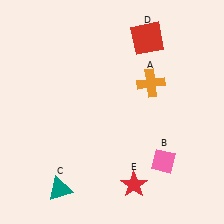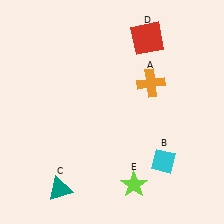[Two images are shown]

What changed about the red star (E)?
In Image 1, E is red. In Image 2, it changed to lime.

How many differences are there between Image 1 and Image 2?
There are 2 differences between the two images.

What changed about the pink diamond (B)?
In Image 1, B is pink. In Image 2, it changed to cyan.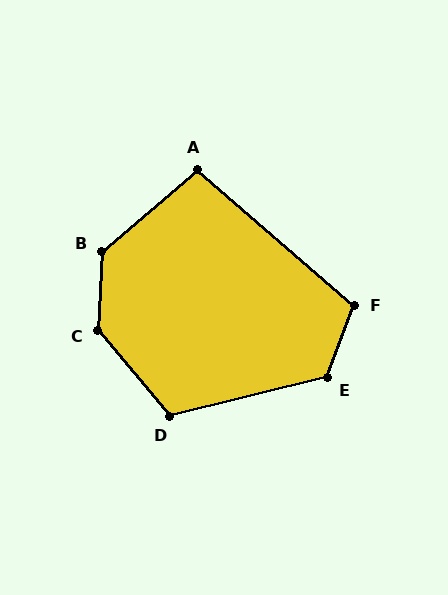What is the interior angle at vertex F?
Approximately 110 degrees (obtuse).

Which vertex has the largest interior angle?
C, at approximately 137 degrees.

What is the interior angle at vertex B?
Approximately 133 degrees (obtuse).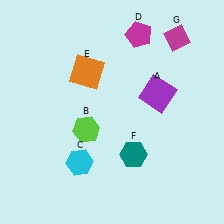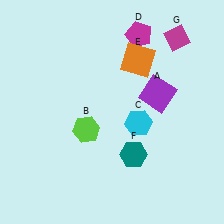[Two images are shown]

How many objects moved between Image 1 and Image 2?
2 objects moved between the two images.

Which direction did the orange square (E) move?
The orange square (E) moved right.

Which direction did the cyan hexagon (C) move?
The cyan hexagon (C) moved right.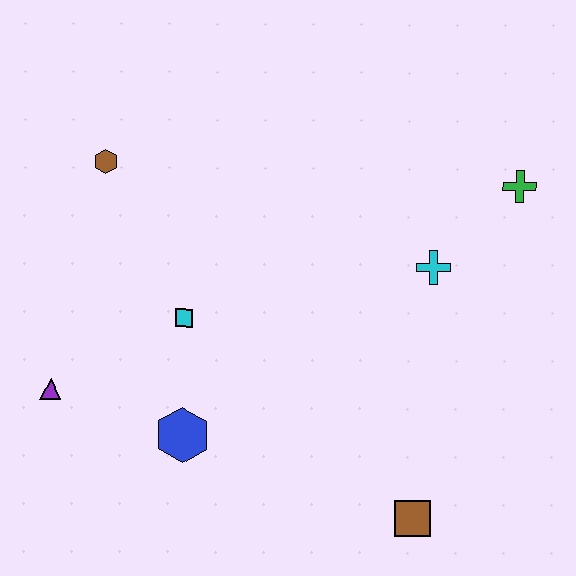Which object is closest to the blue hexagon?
The cyan square is closest to the blue hexagon.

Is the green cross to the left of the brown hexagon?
No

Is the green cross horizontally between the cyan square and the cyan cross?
No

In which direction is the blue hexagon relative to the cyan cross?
The blue hexagon is to the left of the cyan cross.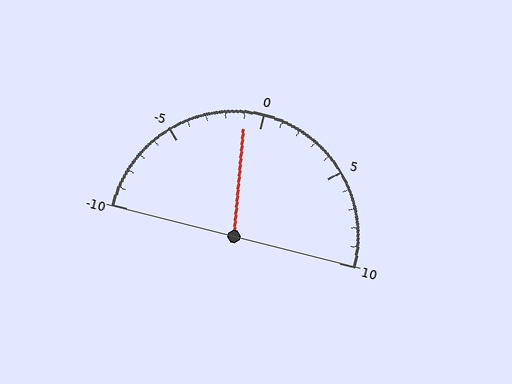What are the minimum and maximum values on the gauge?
The gauge ranges from -10 to 10.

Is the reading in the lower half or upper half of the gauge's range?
The reading is in the lower half of the range (-10 to 10).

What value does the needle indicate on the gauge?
The needle indicates approximately -1.